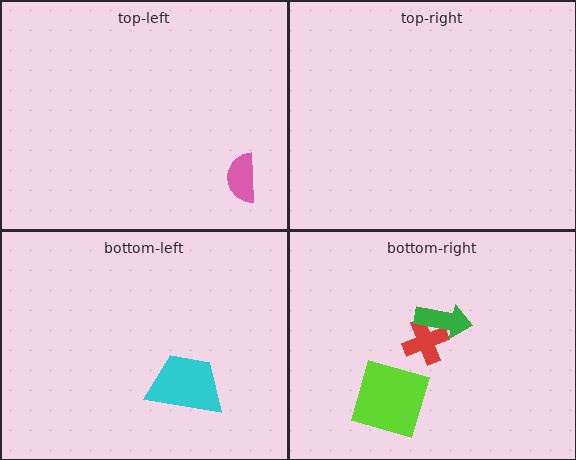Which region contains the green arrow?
The bottom-right region.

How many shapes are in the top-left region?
1.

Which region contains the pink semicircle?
The top-left region.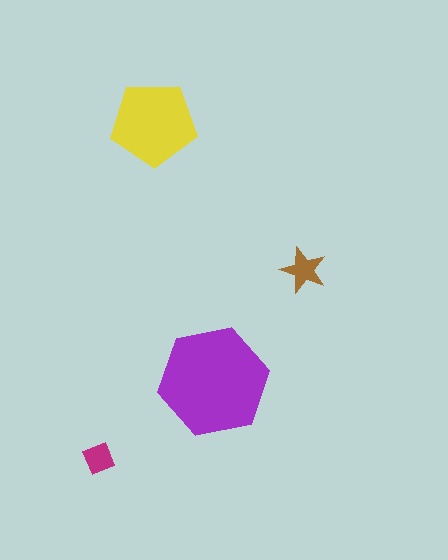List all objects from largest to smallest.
The purple hexagon, the yellow pentagon, the brown star, the magenta diamond.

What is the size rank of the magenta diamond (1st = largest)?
4th.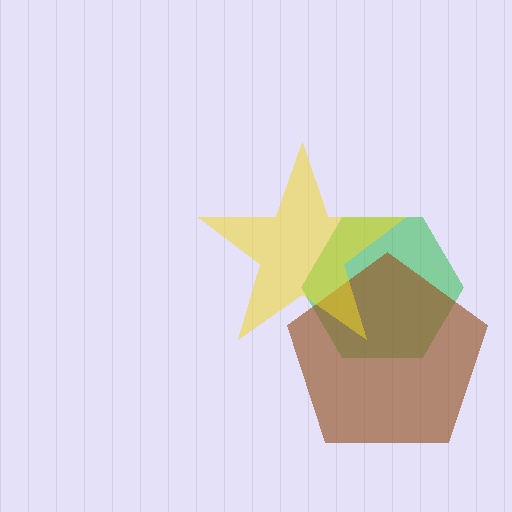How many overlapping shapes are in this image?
There are 3 overlapping shapes in the image.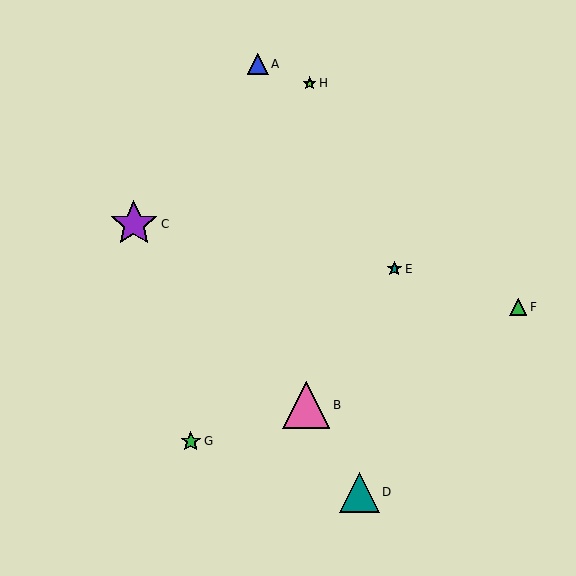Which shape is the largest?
The purple star (labeled C) is the largest.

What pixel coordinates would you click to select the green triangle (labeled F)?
Click at (518, 307) to select the green triangle F.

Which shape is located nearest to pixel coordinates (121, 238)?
The purple star (labeled C) at (134, 224) is nearest to that location.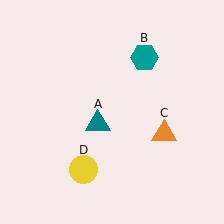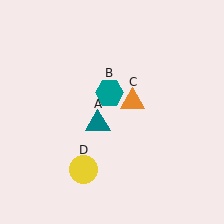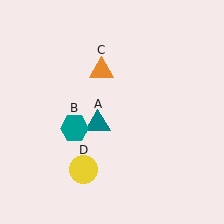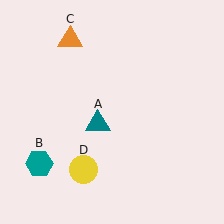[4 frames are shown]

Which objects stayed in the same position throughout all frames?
Teal triangle (object A) and yellow circle (object D) remained stationary.